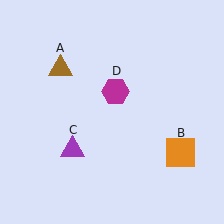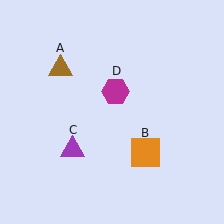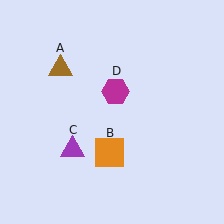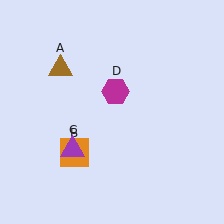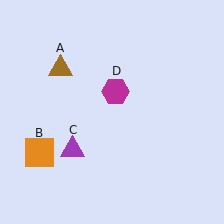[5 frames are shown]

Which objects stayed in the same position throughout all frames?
Brown triangle (object A) and purple triangle (object C) and magenta hexagon (object D) remained stationary.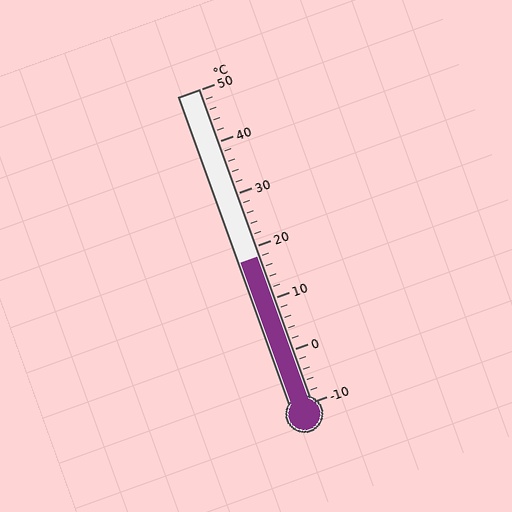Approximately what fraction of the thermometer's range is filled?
The thermometer is filled to approximately 45% of its range.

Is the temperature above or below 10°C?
The temperature is above 10°C.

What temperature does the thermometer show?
The thermometer shows approximately 18°C.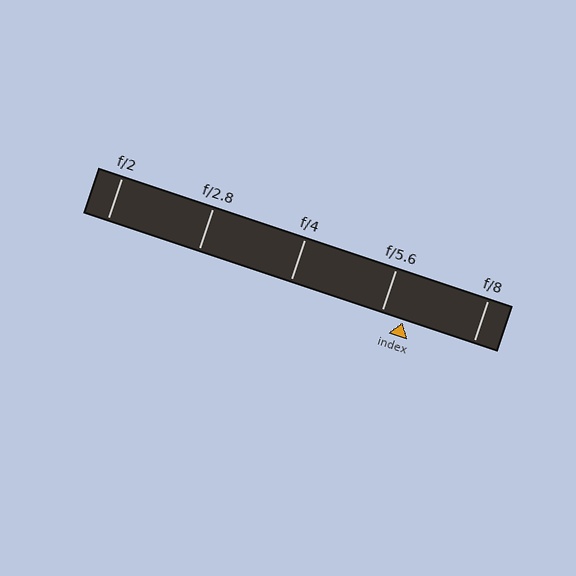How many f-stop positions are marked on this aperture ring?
There are 5 f-stop positions marked.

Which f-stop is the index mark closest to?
The index mark is closest to f/5.6.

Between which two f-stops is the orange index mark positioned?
The index mark is between f/5.6 and f/8.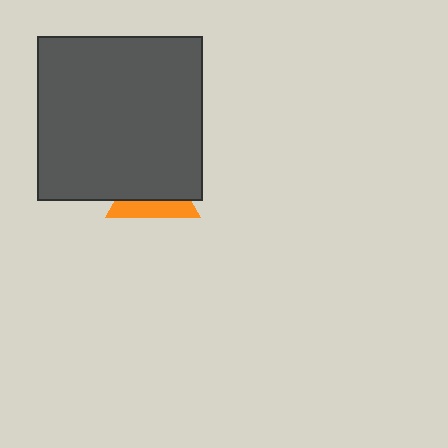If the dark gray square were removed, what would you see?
You would see the complete orange triangle.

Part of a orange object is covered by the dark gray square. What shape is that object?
It is a triangle.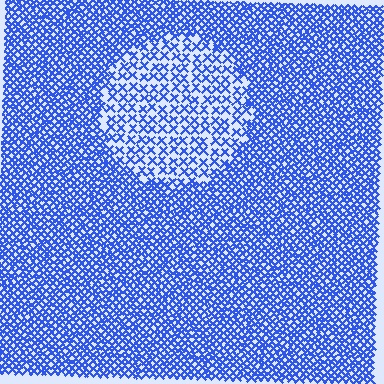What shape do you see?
I see a circle.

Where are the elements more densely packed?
The elements are more densely packed outside the circle boundary.